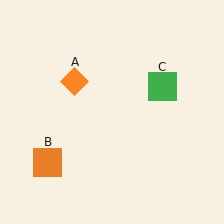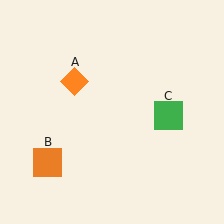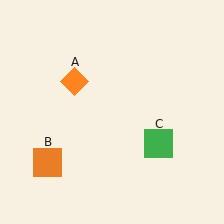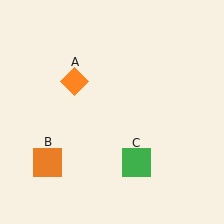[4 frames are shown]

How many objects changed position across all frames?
1 object changed position: green square (object C).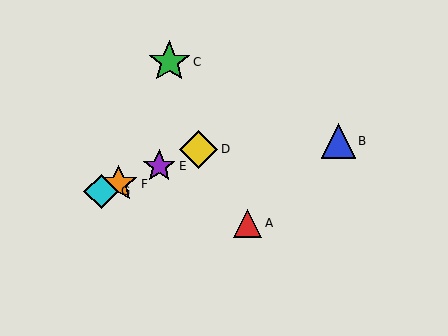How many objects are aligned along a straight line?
4 objects (D, E, F, G) are aligned along a straight line.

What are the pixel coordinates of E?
Object E is at (159, 166).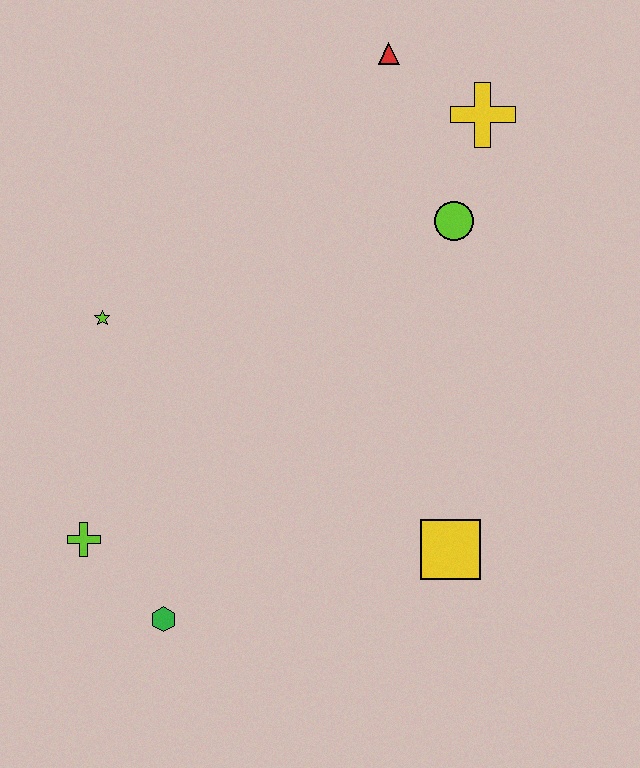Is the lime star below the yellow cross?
Yes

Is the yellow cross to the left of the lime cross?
No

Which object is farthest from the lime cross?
The yellow cross is farthest from the lime cross.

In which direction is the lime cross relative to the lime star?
The lime cross is below the lime star.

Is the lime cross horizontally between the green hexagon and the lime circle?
No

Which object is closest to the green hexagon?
The lime cross is closest to the green hexagon.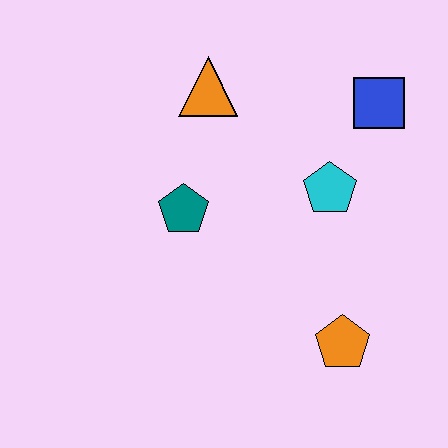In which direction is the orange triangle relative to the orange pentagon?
The orange triangle is above the orange pentagon.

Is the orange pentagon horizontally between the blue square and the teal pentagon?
Yes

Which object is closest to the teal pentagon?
The orange triangle is closest to the teal pentagon.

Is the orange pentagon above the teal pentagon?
No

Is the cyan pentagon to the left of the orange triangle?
No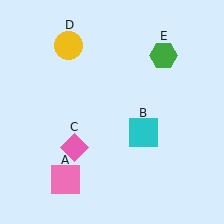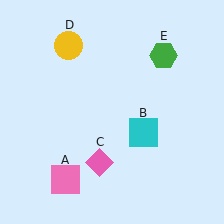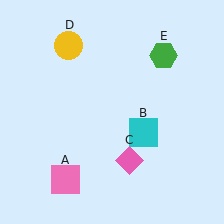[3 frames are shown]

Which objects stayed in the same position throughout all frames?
Pink square (object A) and cyan square (object B) and yellow circle (object D) and green hexagon (object E) remained stationary.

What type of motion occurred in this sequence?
The pink diamond (object C) rotated counterclockwise around the center of the scene.